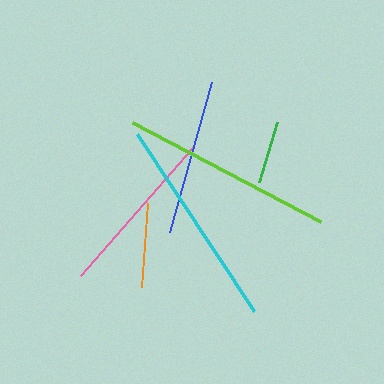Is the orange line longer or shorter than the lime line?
The lime line is longer than the orange line.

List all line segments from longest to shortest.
From longest to shortest: cyan, lime, pink, blue, orange, green.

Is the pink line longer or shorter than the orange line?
The pink line is longer than the orange line.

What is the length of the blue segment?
The blue segment is approximately 155 pixels long.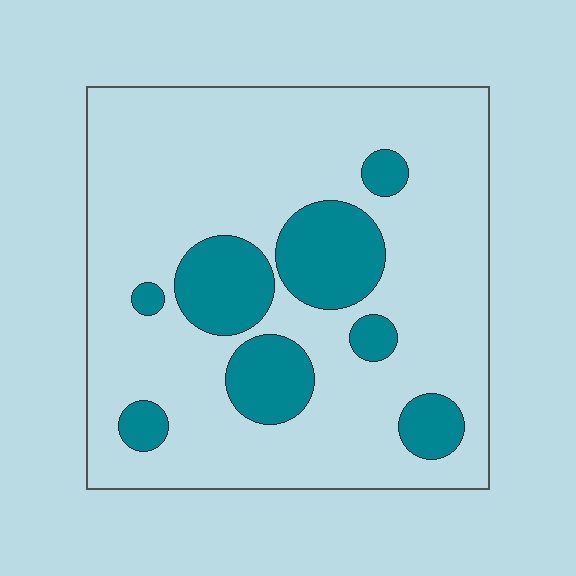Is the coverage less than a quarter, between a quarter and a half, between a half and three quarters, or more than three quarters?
Less than a quarter.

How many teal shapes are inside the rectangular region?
8.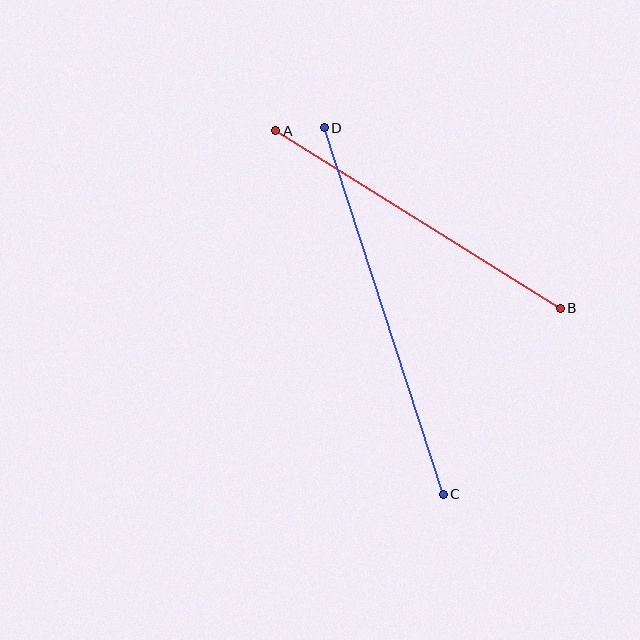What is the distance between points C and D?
The distance is approximately 385 pixels.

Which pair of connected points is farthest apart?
Points C and D are farthest apart.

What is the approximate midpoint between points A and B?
The midpoint is at approximately (418, 220) pixels.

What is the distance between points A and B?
The distance is approximately 335 pixels.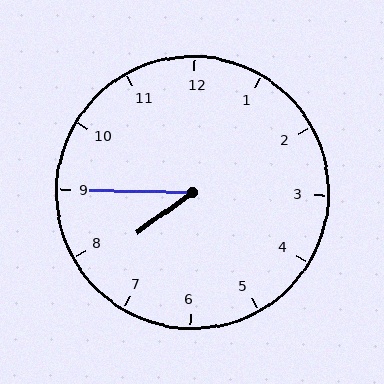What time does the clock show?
7:45.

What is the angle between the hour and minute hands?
Approximately 38 degrees.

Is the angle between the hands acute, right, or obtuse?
It is acute.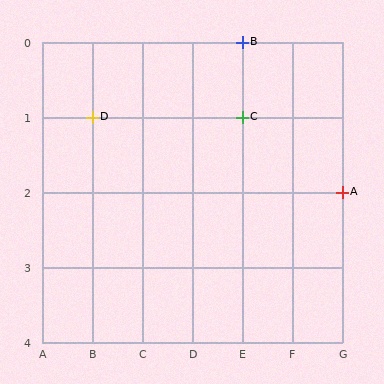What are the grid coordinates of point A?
Point A is at grid coordinates (G, 2).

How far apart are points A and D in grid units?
Points A and D are 5 columns and 1 row apart (about 5.1 grid units diagonally).